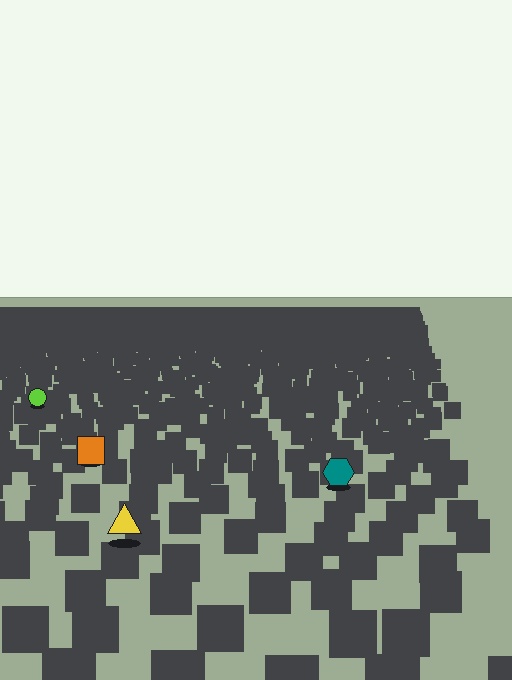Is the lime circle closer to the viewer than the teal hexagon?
No. The teal hexagon is closer — you can tell from the texture gradient: the ground texture is coarser near it.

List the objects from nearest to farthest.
From nearest to farthest: the yellow triangle, the teal hexagon, the orange square, the lime circle.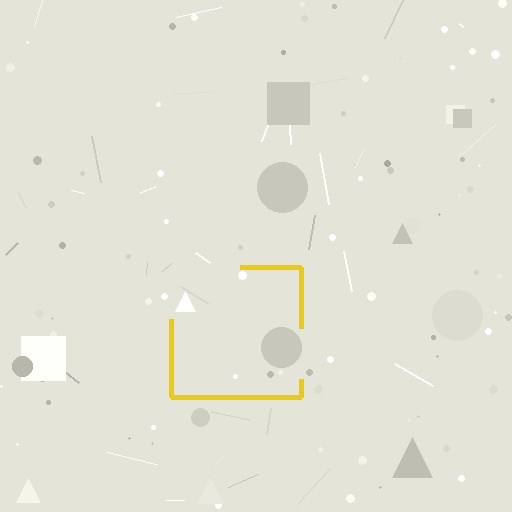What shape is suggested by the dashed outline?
The dashed outline suggests a square.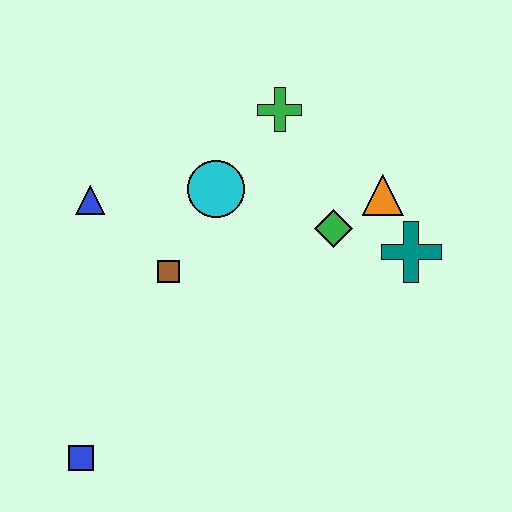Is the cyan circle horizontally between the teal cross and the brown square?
Yes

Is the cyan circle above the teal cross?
Yes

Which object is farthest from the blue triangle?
The teal cross is farthest from the blue triangle.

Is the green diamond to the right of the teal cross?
No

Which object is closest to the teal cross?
The orange triangle is closest to the teal cross.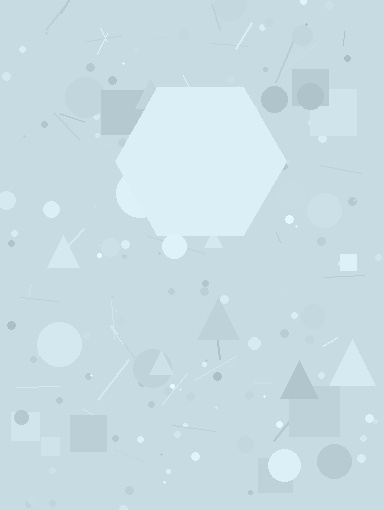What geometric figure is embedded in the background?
A hexagon is embedded in the background.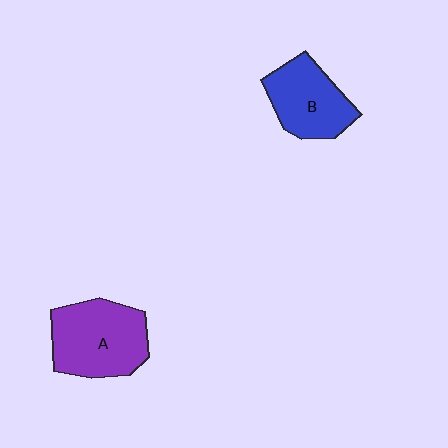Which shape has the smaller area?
Shape B (blue).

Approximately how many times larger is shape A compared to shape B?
Approximately 1.3 times.